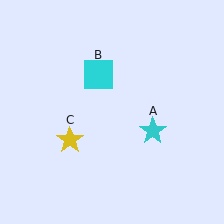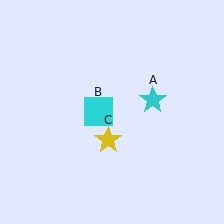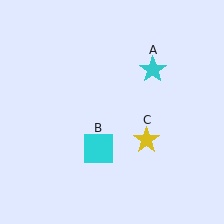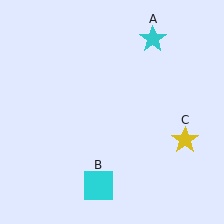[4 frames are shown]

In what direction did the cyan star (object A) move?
The cyan star (object A) moved up.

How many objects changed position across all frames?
3 objects changed position: cyan star (object A), cyan square (object B), yellow star (object C).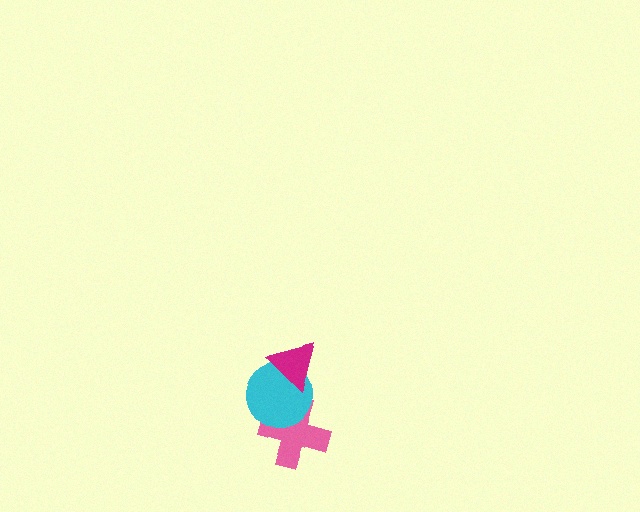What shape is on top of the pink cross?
The cyan circle is on top of the pink cross.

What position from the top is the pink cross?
The pink cross is 3rd from the top.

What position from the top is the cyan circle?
The cyan circle is 2nd from the top.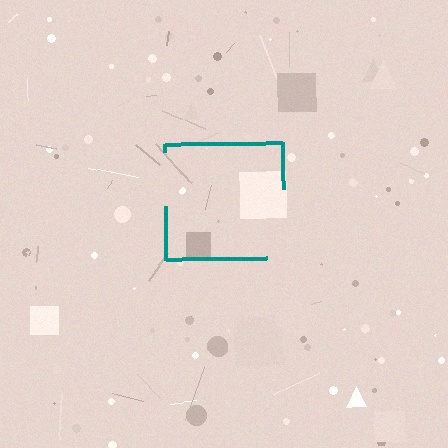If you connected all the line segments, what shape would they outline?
They would outline a square.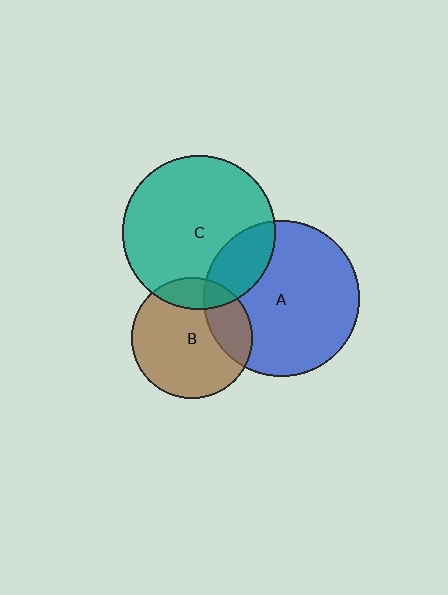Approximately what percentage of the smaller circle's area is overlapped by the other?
Approximately 25%.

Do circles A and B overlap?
Yes.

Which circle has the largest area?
Circle A (blue).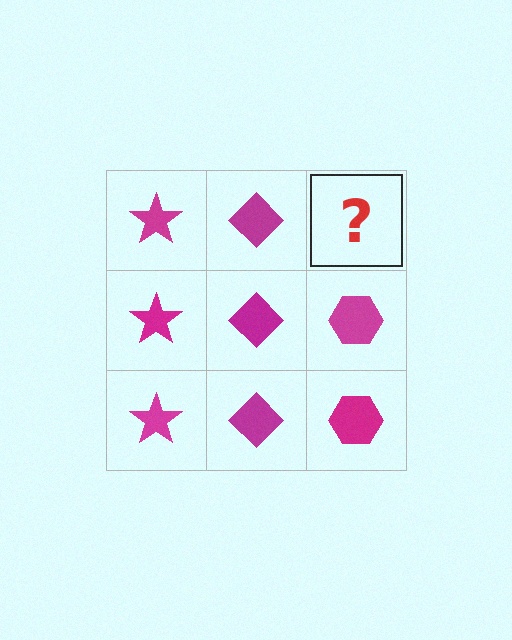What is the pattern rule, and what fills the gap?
The rule is that each column has a consistent shape. The gap should be filled with a magenta hexagon.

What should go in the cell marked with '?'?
The missing cell should contain a magenta hexagon.